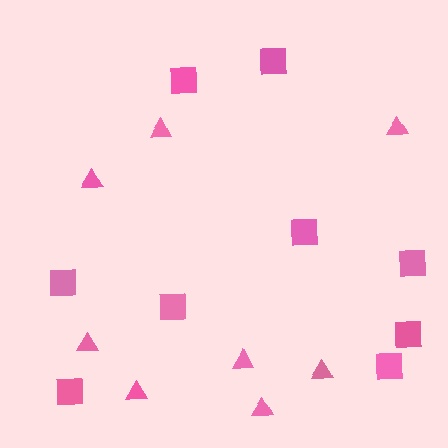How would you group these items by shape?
There are 2 groups: one group of triangles (8) and one group of squares (9).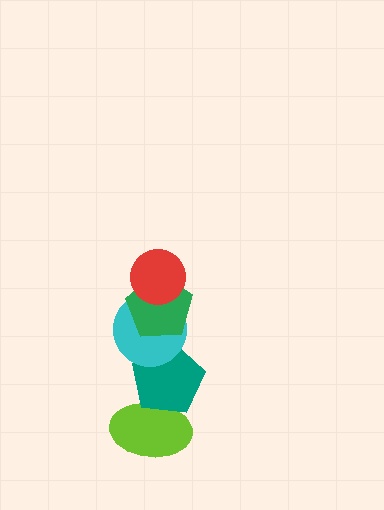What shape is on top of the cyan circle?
The green pentagon is on top of the cyan circle.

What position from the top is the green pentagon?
The green pentagon is 2nd from the top.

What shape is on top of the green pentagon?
The red circle is on top of the green pentagon.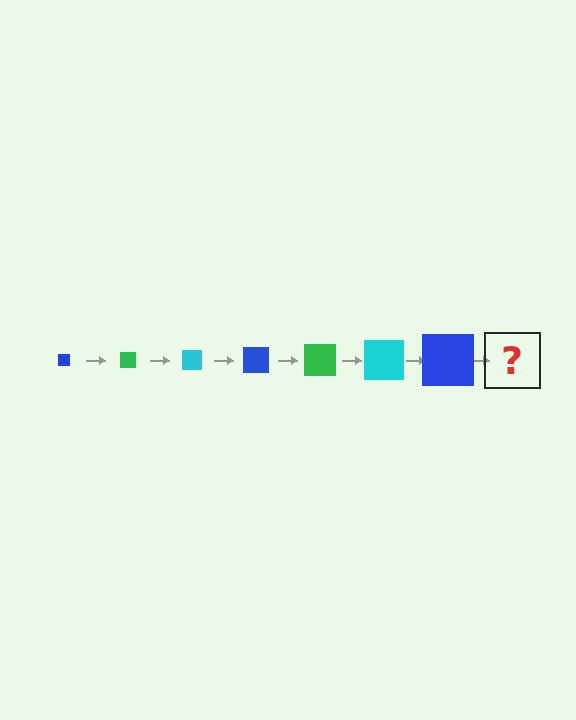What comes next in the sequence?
The next element should be a green square, larger than the previous one.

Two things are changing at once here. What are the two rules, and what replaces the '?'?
The two rules are that the square grows larger each step and the color cycles through blue, green, and cyan. The '?' should be a green square, larger than the previous one.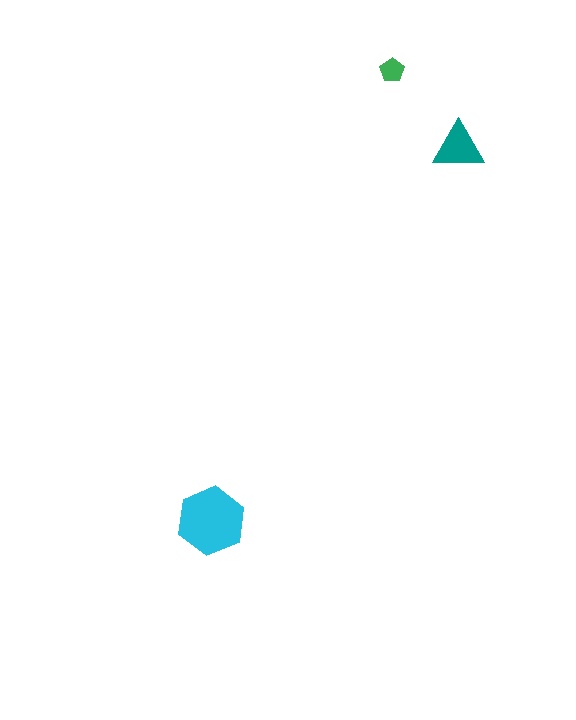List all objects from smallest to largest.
The green pentagon, the teal triangle, the cyan hexagon.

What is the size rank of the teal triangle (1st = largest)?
2nd.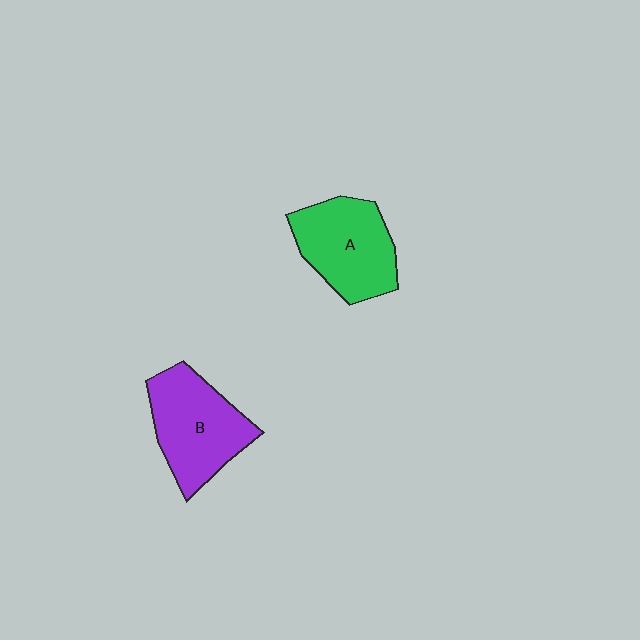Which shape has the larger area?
Shape B (purple).